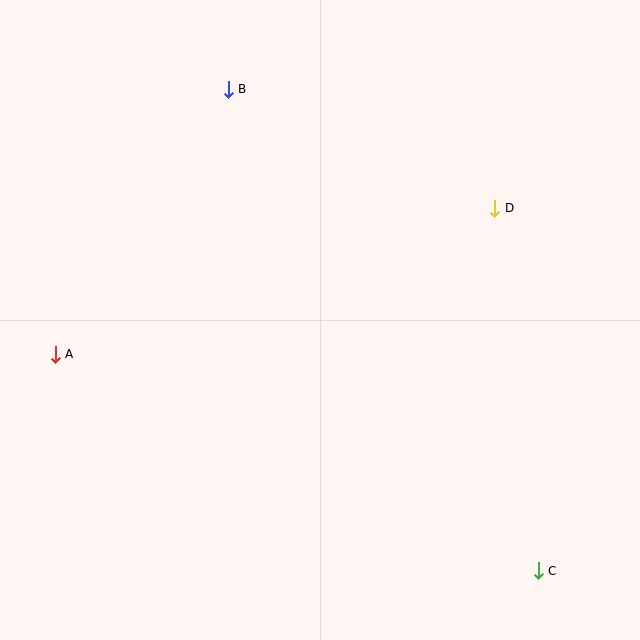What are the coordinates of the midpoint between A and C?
The midpoint between A and C is at (297, 463).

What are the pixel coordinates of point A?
Point A is at (55, 354).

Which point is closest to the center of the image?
Point D at (495, 208) is closest to the center.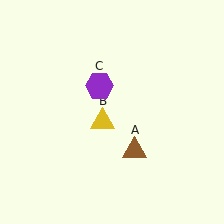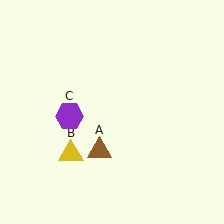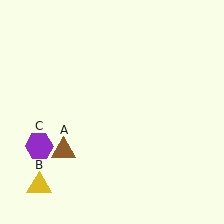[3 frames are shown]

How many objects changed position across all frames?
3 objects changed position: brown triangle (object A), yellow triangle (object B), purple hexagon (object C).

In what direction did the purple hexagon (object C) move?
The purple hexagon (object C) moved down and to the left.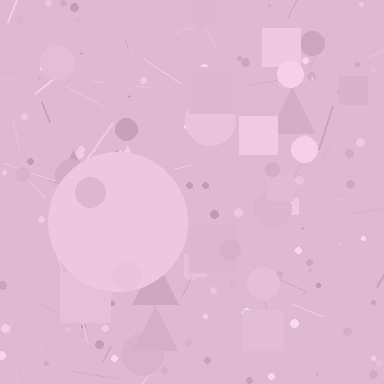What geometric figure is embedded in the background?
A circle is embedded in the background.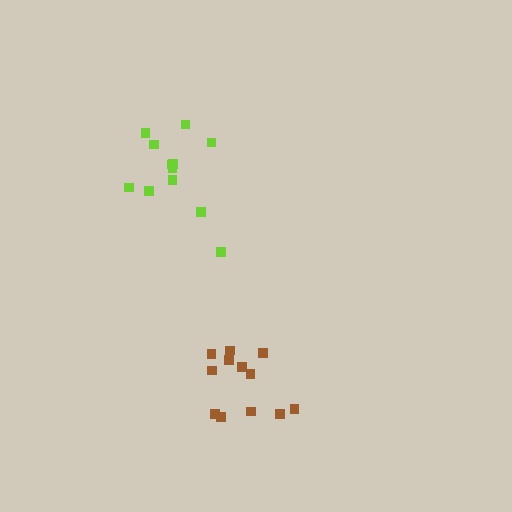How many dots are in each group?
Group 1: 12 dots, Group 2: 12 dots (24 total).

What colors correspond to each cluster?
The clusters are colored: lime, brown.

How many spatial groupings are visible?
There are 2 spatial groupings.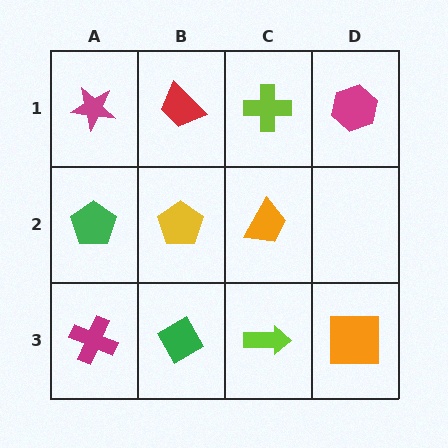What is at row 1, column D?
A magenta hexagon.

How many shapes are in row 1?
4 shapes.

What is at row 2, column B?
A yellow pentagon.